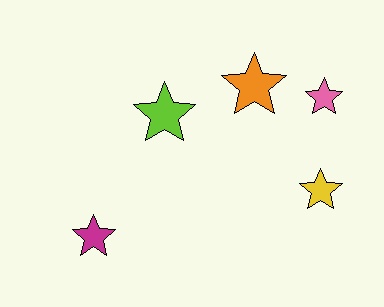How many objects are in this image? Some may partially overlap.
There are 5 objects.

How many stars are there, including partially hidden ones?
There are 5 stars.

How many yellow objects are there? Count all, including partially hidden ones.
There is 1 yellow object.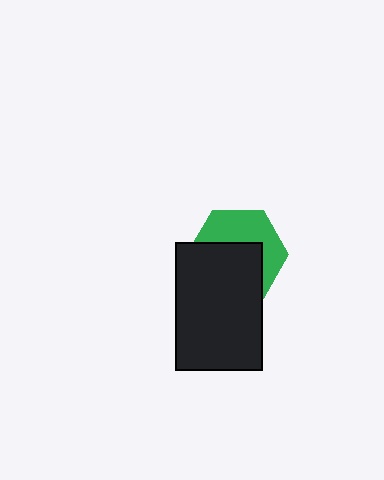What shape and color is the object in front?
The object in front is a black rectangle.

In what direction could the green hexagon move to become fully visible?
The green hexagon could move up. That would shift it out from behind the black rectangle entirely.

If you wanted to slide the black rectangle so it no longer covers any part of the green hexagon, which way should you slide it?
Slide it down — that is the most direct way to separate the two shapes.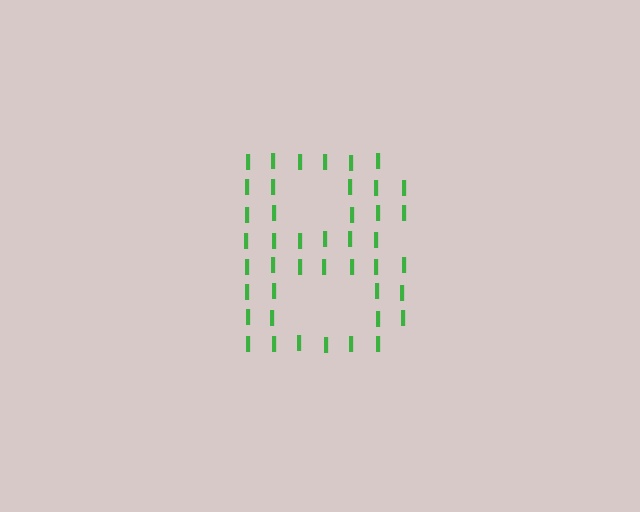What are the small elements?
The small elements are letter I's.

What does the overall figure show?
The overall figure shows the letter B.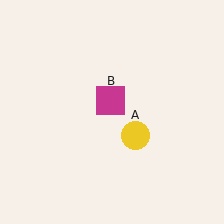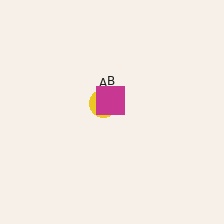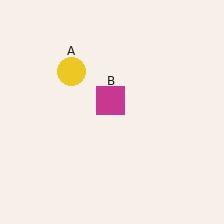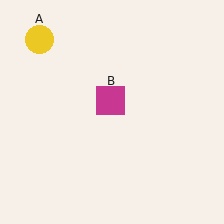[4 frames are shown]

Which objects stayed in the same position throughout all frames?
Magenta square (object B) remained stationary.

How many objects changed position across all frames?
1 object changed position: yellow circle (object A).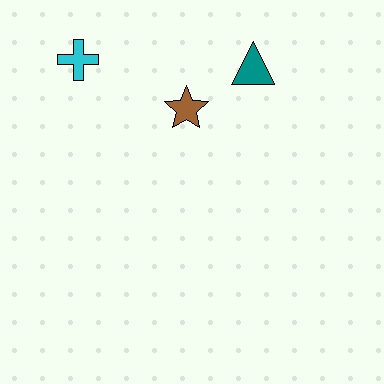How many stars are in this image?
There is 1 star.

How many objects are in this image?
There are 3 objects.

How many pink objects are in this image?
There are no pink objects.